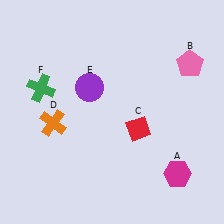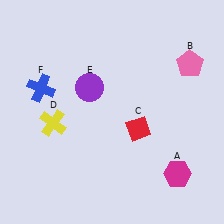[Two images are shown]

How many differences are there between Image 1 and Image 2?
There are 2 differences between the two images.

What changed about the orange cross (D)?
In Image 1, D is orange. In Image 2, it changed to yellow.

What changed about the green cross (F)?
In Image 1, F is green. In Image 2, it changed to blue.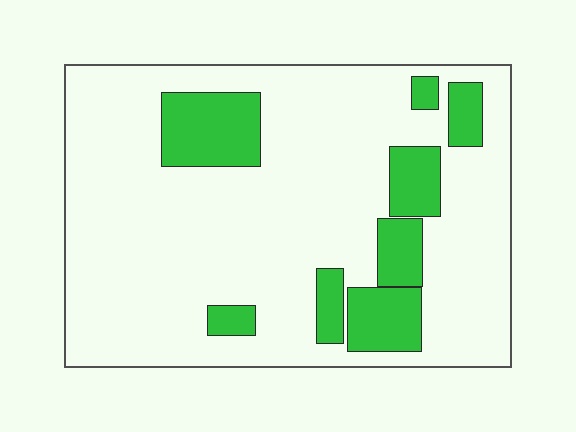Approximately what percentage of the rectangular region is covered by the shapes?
Approximately 20%.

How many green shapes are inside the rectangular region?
8.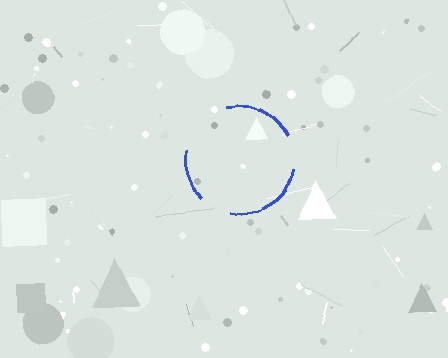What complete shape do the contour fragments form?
The contour fragments form a circle.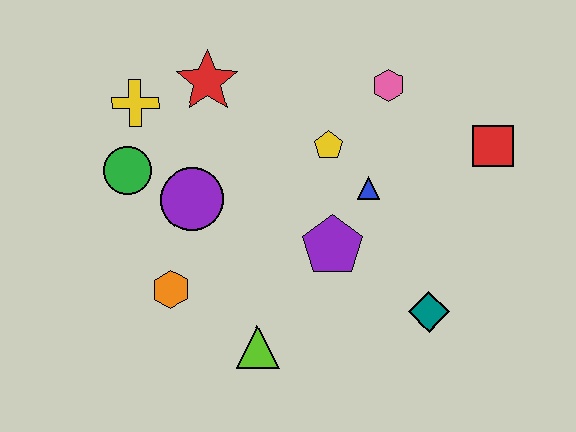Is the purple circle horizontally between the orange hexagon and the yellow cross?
No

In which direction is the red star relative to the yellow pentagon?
The red star is to the left of the yellow pentagon.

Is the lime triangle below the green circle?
Yes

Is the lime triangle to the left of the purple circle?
No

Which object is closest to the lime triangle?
The orange hexagon is closest to the lime triangle.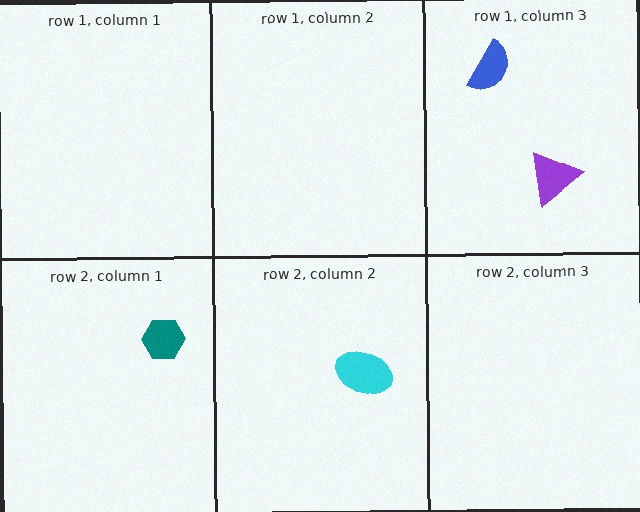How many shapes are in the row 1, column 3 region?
2.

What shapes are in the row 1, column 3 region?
The blue semicircle, the purple triangle.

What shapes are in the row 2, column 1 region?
The teal hexagon.